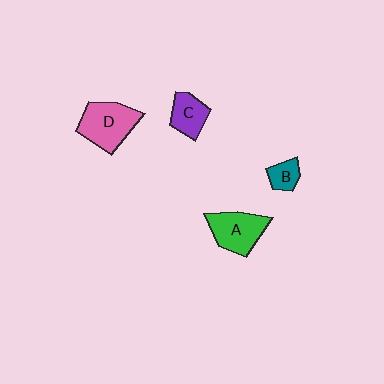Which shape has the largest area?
Shape D (pink).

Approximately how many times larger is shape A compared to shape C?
Approximately 1.5 times.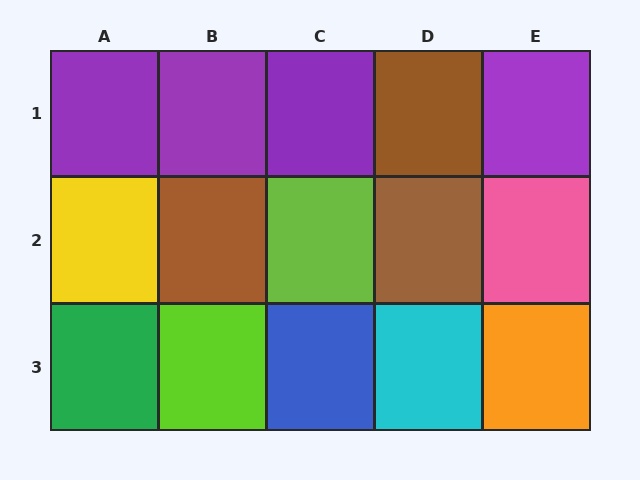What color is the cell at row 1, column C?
Purple.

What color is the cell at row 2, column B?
Brown.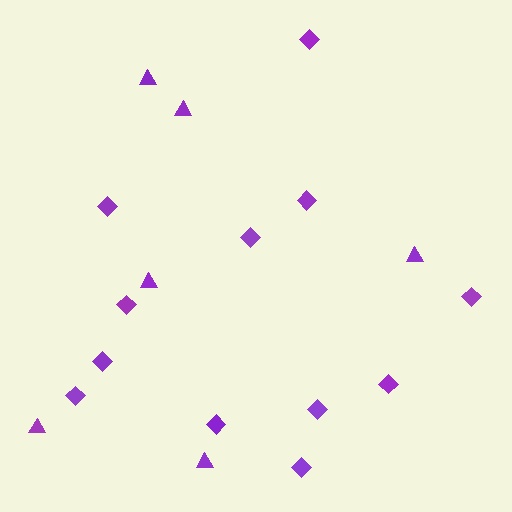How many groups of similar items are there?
There are 2 groups: one group of triangles (6) and one group of diamonds (12).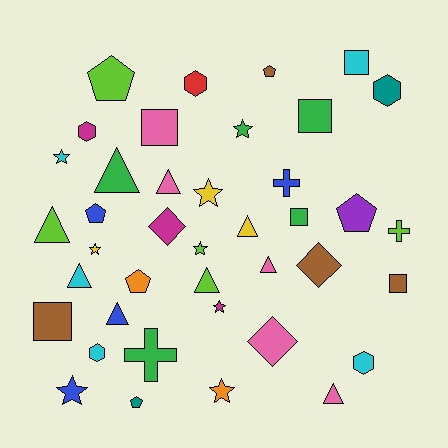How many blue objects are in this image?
There are 4 blue objects.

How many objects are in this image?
There are 40 objects.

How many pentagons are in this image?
There are 6 pentagons.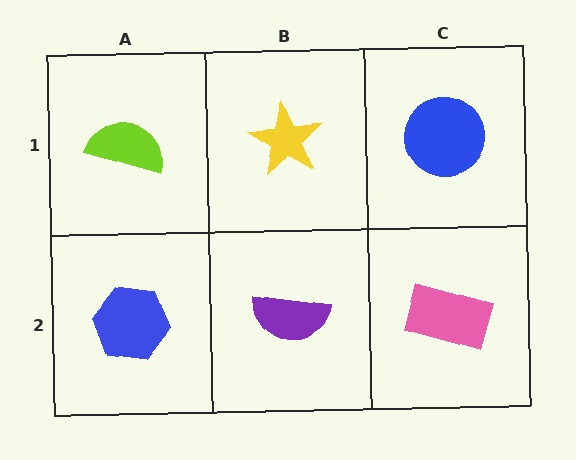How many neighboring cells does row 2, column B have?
3.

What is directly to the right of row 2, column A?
A purple semicircle.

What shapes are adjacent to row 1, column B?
A purple semicircle (row 2, column B), a lime semicircle (row 1, column A), a blue circle (row 1, column C).